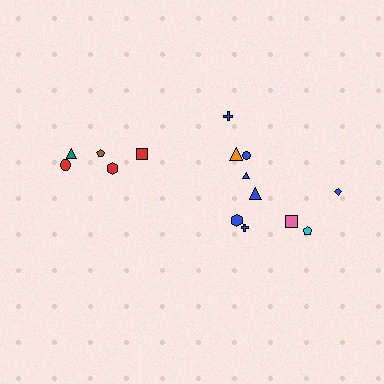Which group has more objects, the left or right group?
The right group.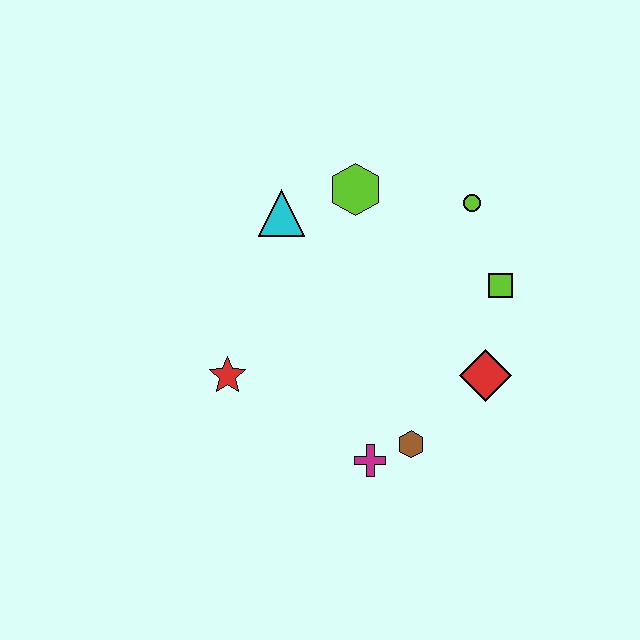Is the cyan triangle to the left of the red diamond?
Yes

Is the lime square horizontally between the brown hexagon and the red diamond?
No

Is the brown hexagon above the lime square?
No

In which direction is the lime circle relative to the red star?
The lime circle is to the right of the red star.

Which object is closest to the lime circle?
The lime square is closest to the lime circle.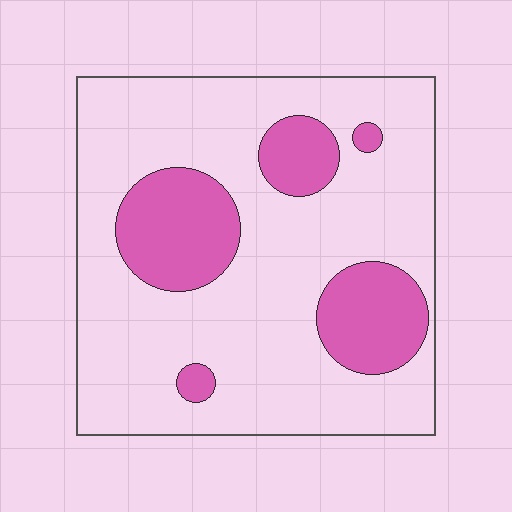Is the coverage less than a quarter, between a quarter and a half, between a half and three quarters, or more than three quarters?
Less than a quarter.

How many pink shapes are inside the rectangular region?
5.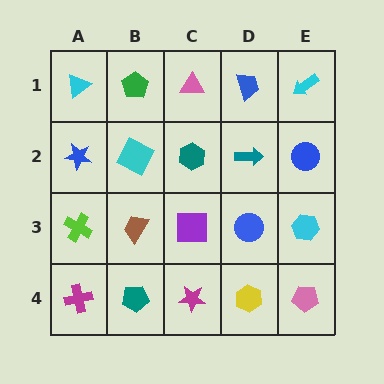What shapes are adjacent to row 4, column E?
A cyan hexagon (row 3, column E), a yellow hexagon (row 4, column D).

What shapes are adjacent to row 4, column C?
A purple square (row 3, column C), a teal pentagon (row 4, column B), a yellow hexagon (row 4, column D).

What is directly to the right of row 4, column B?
A magenta star.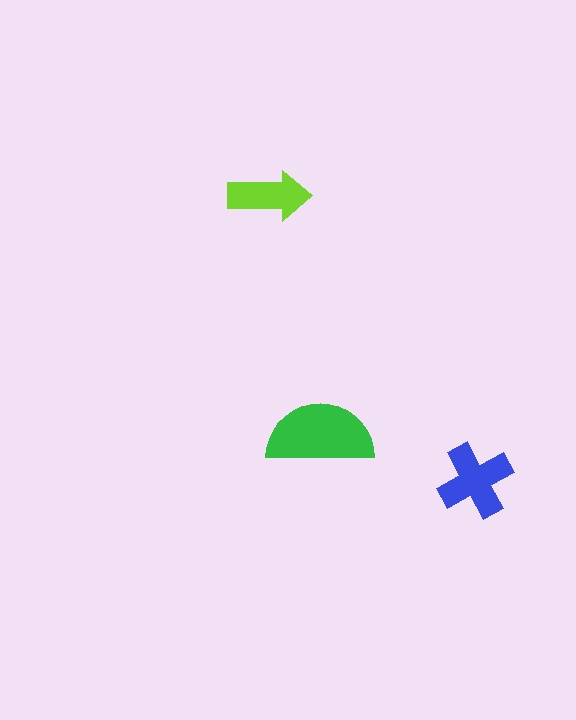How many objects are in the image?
There are 3 objects in the image.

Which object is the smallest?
The lime arrow.